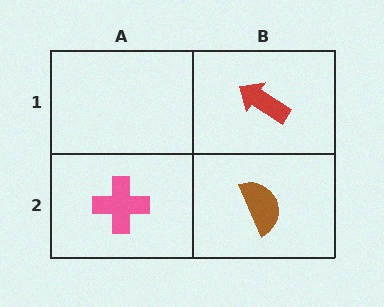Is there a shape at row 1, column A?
No, that cell is empty.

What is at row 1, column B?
A red arrow.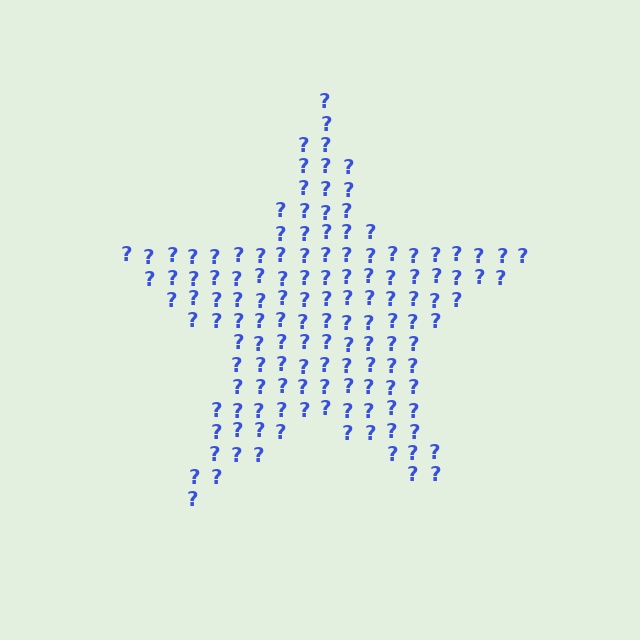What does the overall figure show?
The overall figure shows a star.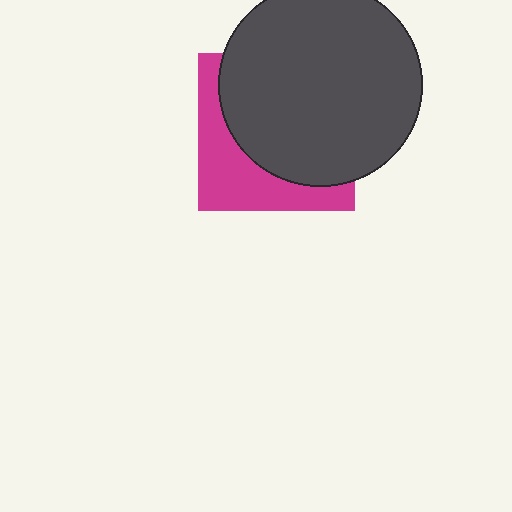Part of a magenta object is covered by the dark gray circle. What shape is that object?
It is a square.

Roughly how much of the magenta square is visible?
A small part of it is visible (roughly 36%).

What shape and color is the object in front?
The object in front is a dark gray circle.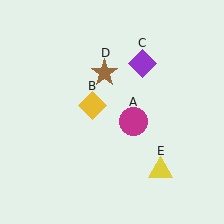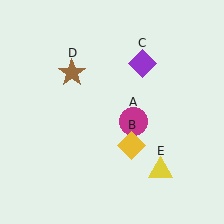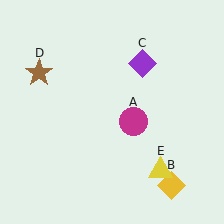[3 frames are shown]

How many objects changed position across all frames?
2 objects changed position: yellow diamond (object B), brown star (object D).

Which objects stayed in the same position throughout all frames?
Magenta circle (object A) and purple diamond (object C) and yellow triangle (object E) remained stationary.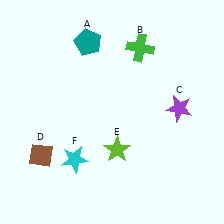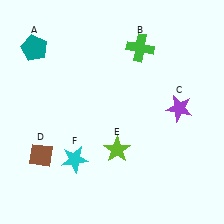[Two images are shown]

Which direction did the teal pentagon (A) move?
The teal pentagon (A) moved left.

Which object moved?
The teal pentagon (A) moved left.